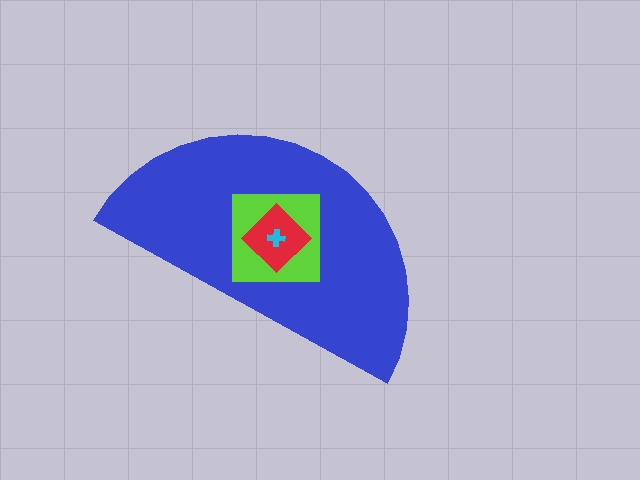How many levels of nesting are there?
4.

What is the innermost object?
The cyan cross.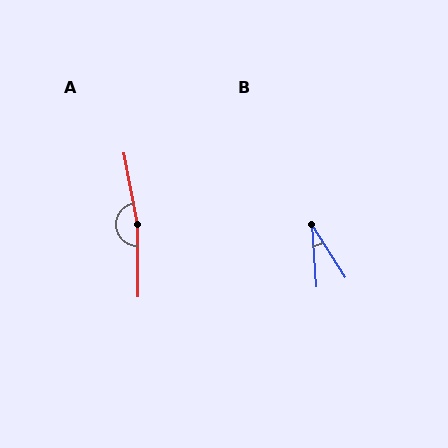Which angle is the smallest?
B, at approximately 28 degrees.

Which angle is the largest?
A, at approximately 169 degrees.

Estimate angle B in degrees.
Approximately 28 degrees.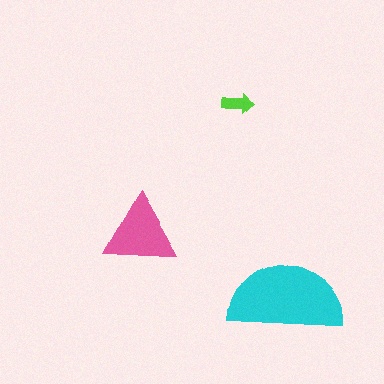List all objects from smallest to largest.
The lime arrow, the pink triangle, the cyan semicircle.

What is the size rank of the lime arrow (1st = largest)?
3rd.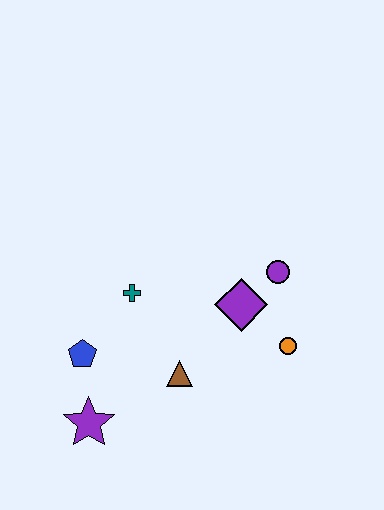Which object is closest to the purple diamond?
The purple circle is closest to the purple diamond.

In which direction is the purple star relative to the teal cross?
The purple star is below the teal cross.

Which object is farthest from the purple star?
The purple circle is farthest from the purple star.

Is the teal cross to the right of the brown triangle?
No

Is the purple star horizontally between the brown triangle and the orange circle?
No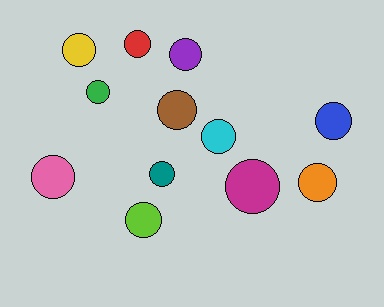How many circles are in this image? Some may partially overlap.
There are 12 circles.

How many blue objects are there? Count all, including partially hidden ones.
There is 1 blue object.